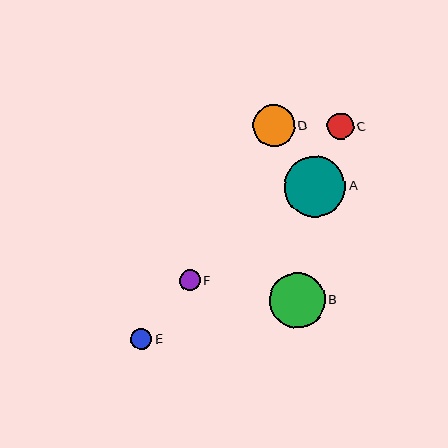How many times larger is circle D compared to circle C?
Circle D is approximately 1.6 times the size of circle C.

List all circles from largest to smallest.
From largest to smallest: A, B, D, C, E, F.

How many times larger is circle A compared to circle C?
Circle A is approximately 2.3 times the size of circle C.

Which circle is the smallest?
Circle F is the smallest with a size of approximately 21 pixels.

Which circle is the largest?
Circle A is the largest with a size of approximately 61 pixels.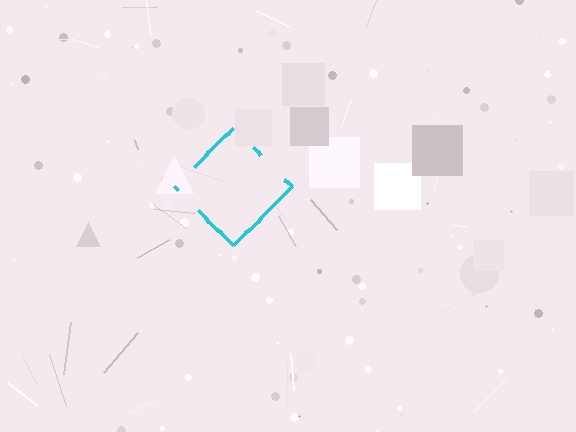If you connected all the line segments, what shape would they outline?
They would outline a diamond.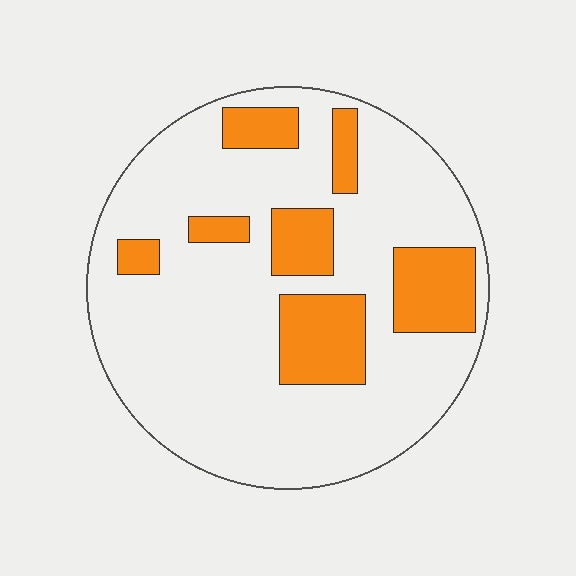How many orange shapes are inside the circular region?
7.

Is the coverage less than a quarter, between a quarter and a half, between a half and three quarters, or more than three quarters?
Less than a quarter.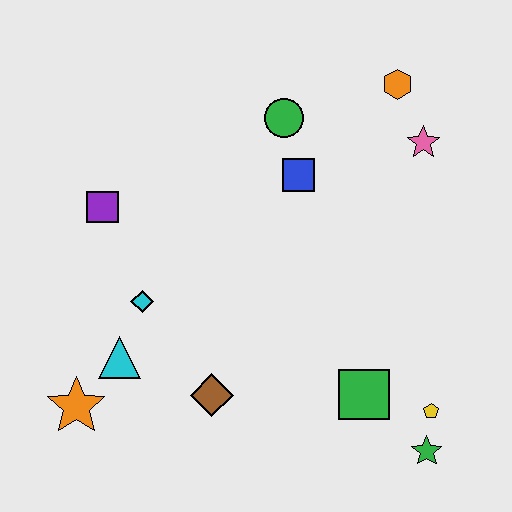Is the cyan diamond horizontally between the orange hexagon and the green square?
No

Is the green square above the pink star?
No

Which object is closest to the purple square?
The cyan diamond is closest to the purple square.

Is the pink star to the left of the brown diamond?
No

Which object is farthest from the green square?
The purple square is farthest from the green square.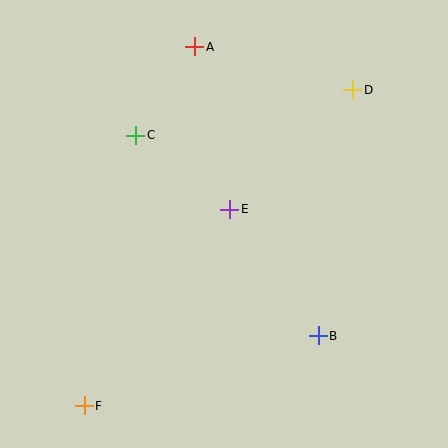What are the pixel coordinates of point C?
Point C is at (136, 135).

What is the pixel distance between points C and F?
The distance between C and F is 275 pixels.